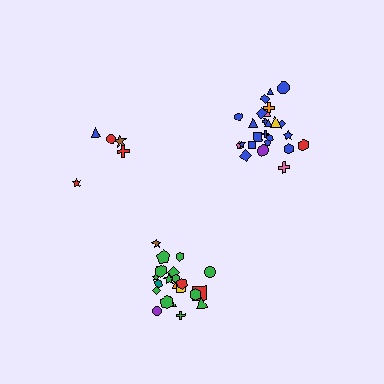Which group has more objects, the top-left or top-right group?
The top-right group.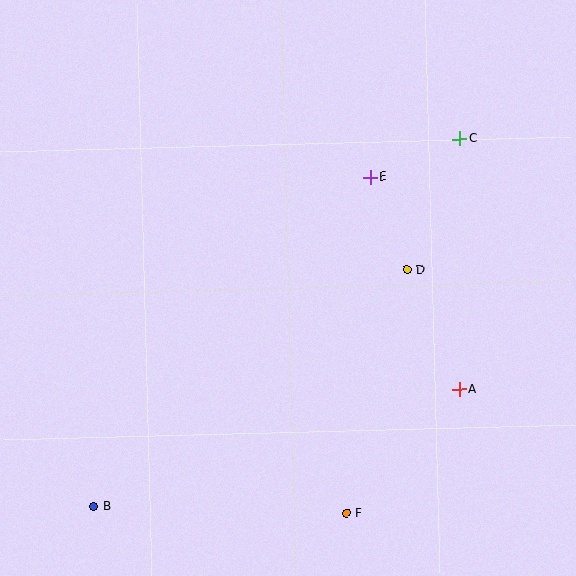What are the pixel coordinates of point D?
Point D is at (407, 270).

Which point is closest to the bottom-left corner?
Point B is closest to the bottom-left corner.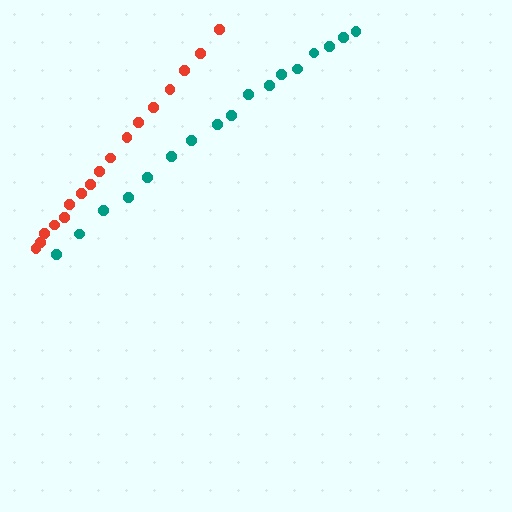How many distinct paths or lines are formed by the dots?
There are 2 distinct paths.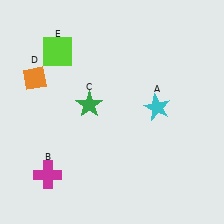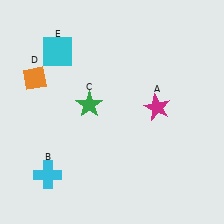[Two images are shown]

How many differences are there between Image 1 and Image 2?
There are 3 differences between the two images.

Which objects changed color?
A changed from cyan to magenta. B changed from magenta to cyan. E changed from lime to cyan.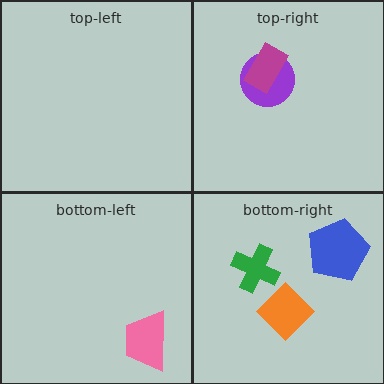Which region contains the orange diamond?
The bottom-right region.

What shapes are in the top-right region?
The purple circle, the magenta rectangle.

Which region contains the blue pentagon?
The bottom-right region.